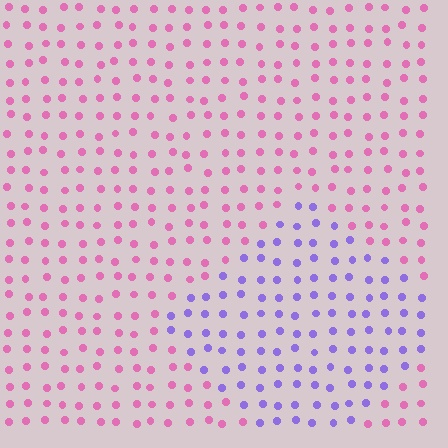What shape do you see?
I see a diamond.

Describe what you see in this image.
The image is filled with small pink elements in a uniform arrangement. A diamond-shaped region is visible where the elements are tinted to a slightly different hue, forming a subtle color boundary.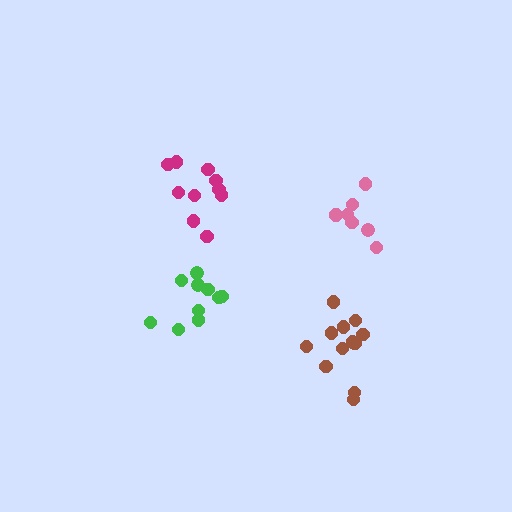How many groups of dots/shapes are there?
There are 4 groups.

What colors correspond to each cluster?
The clusters are colored: brown, pink, magenta, green.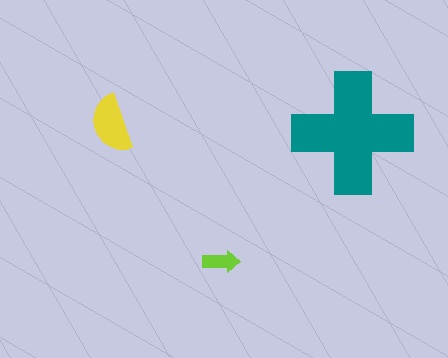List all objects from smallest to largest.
The lime arrow, the yellow semicircle, the teal cross.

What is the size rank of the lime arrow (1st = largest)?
3rd.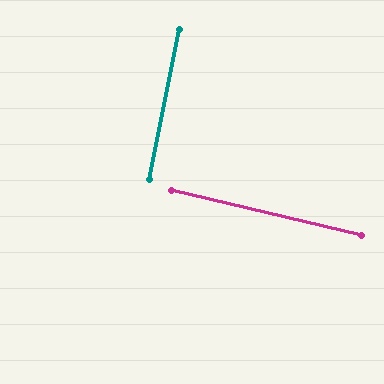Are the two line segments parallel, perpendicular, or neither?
Perpendicular — they meet at approximately 88°.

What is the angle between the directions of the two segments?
Approximately 88 degrees.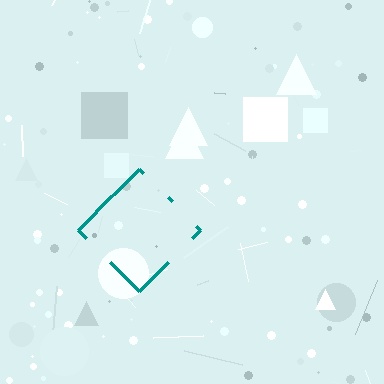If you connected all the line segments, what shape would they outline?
They would outline a diamond.